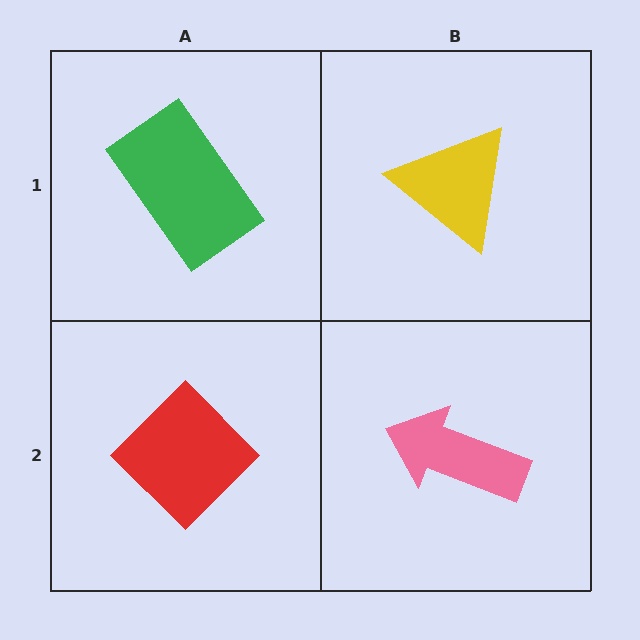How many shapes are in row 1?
2 shapes.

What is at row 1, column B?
A yellow triangle.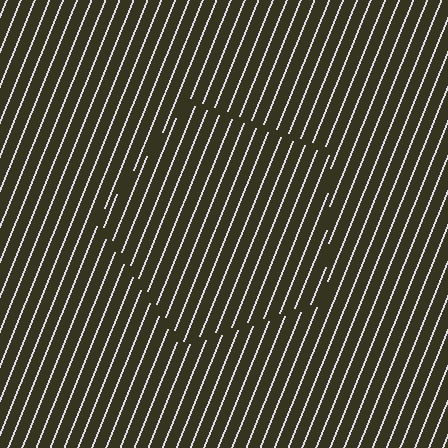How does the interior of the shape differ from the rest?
The interior of the shape contains the same grating, shifted by half a period — the contour is defined by the phase discontinuity where line-ends from the inner and outer gratings abut.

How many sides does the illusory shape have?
5 sides — the line-ends trace a pentagon.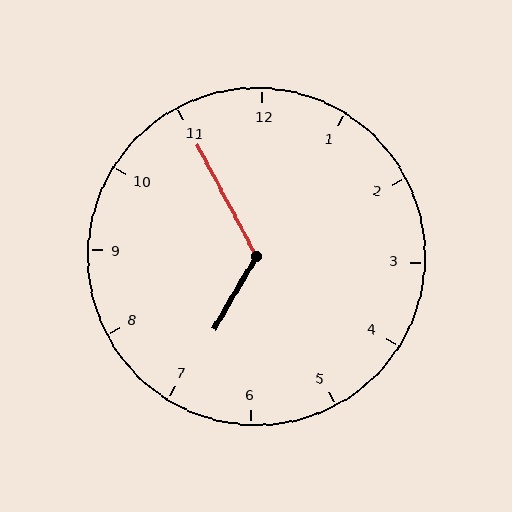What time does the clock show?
6:55.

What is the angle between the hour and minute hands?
Approximately 122 degrees.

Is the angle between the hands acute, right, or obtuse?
It is obtuse.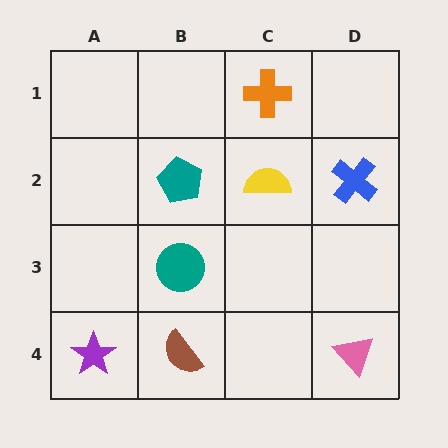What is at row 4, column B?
A brown semicircle.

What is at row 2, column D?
A blue cross.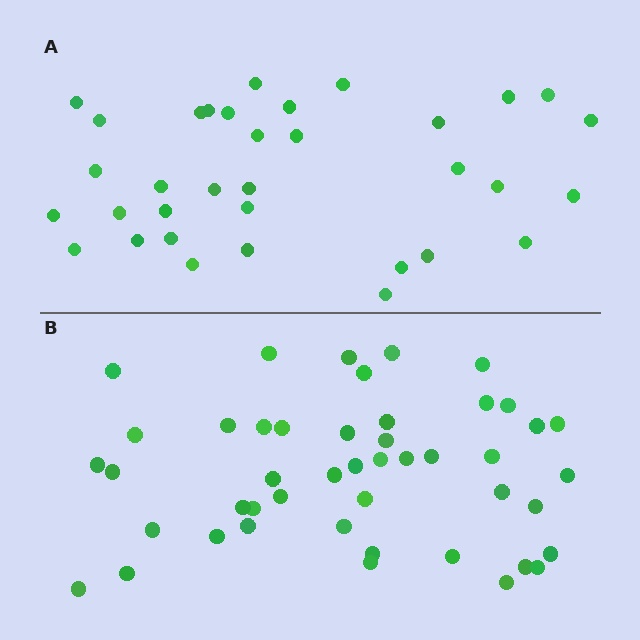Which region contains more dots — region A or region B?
Region B (the bottom region) has more dots.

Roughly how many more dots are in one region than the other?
Region B has roughly 12 or so more dots than region A.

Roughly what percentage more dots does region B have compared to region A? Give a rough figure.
About 35% more.